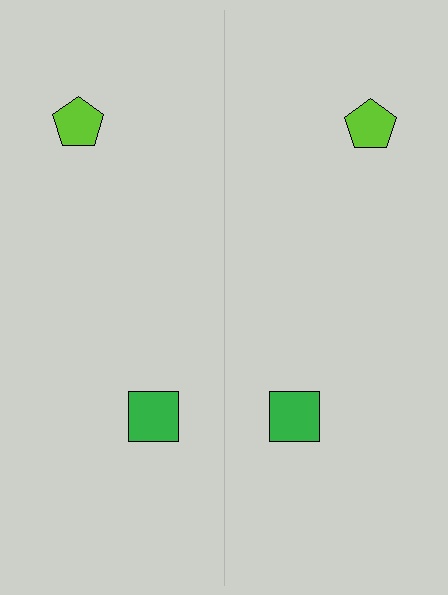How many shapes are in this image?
There are 4 shapes in this image.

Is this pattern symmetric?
Yes, this pattern has bilateral (reflection) symmetry.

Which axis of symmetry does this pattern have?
The pattern has a vertical axis of symmetry running through the center of the image.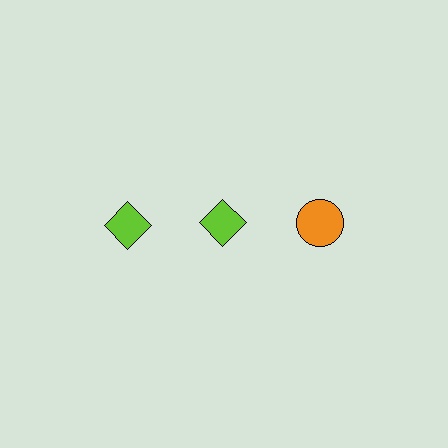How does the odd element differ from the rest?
It differs in both color (orange instead of lime) and shape (circle instead of diamond).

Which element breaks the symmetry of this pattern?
The orange circle in the top row, center column breaks the symmetry. All other shapes are lime diamonds.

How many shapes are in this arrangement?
There are 3 shapes arranged in a grid pattern.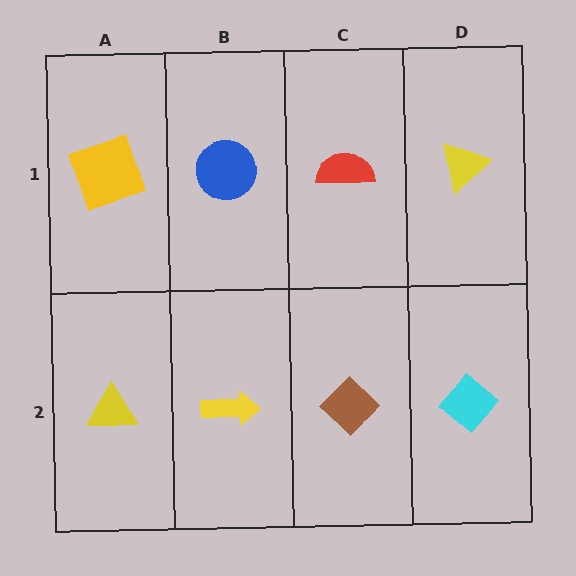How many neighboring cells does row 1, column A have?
2.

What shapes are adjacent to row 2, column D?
A yellow triangle (row 1, column D), a brown diamond (row 2, column C).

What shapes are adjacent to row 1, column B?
A yellow arrow (row 2, column B), a yellow square (row 1, column A), a red semicircle (row 1, column C).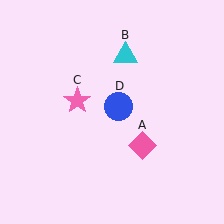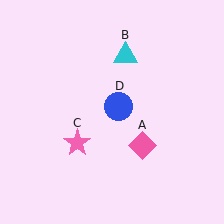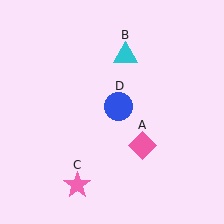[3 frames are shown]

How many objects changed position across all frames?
1 object changed position: pink star (object C).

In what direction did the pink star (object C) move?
The pink star (object C) moved down.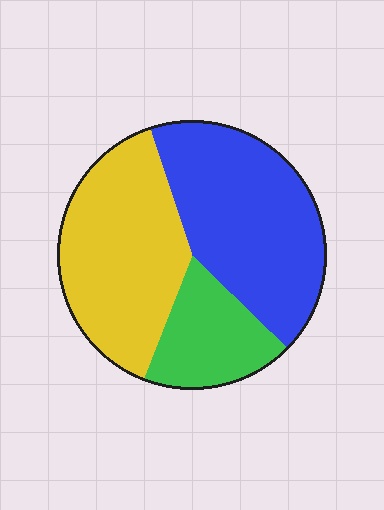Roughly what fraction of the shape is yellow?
Yellow covers 39% of the shape.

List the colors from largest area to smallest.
From largest to smallest: blue, yellow, green.